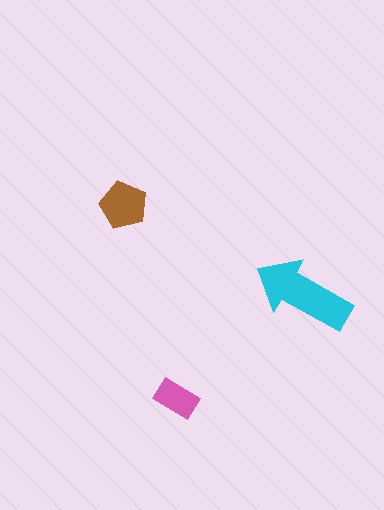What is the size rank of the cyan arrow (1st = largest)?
1st.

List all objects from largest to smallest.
The cyan arrow, the brown pentagon, the pink rectangle.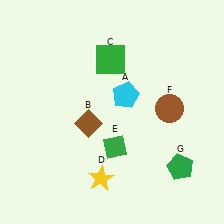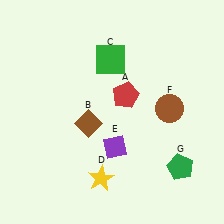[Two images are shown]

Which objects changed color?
A changed from cyan to red. E changed from green to purple.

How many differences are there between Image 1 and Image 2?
There are 2 differences between the two images.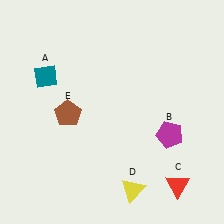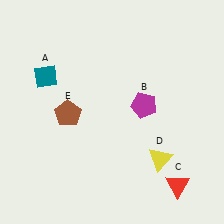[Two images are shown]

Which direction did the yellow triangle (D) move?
The yellow triangle (D) moved up.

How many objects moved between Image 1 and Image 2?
2 objects moved between the two images.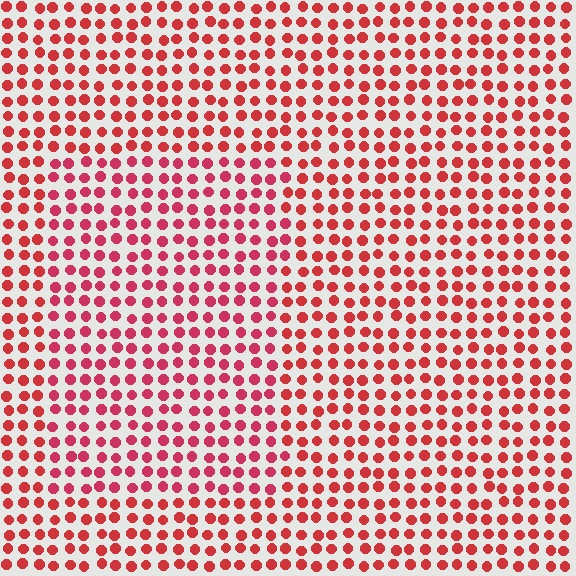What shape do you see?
I see a rectangle.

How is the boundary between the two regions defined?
The boundary is defined purely by a slight shift in hue (about 15 degrees). Spacing, size, and orientation are identical on both sides.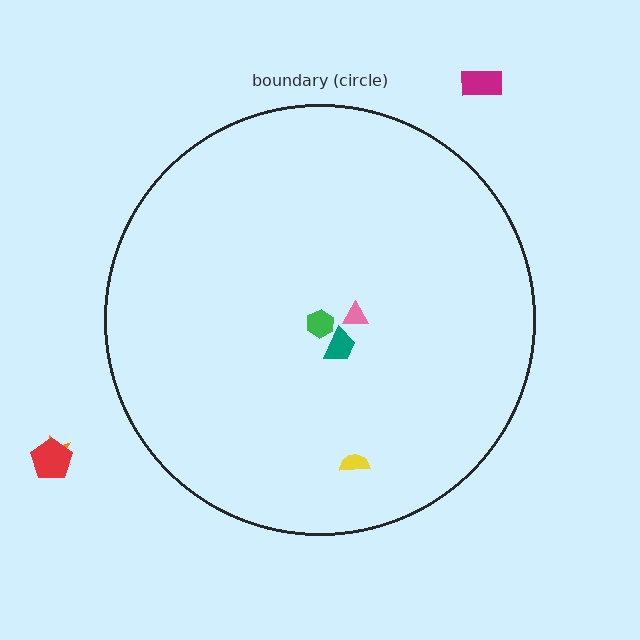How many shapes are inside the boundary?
4 inside, 3 outside.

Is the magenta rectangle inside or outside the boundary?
Outside.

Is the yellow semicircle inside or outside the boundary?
Inside.